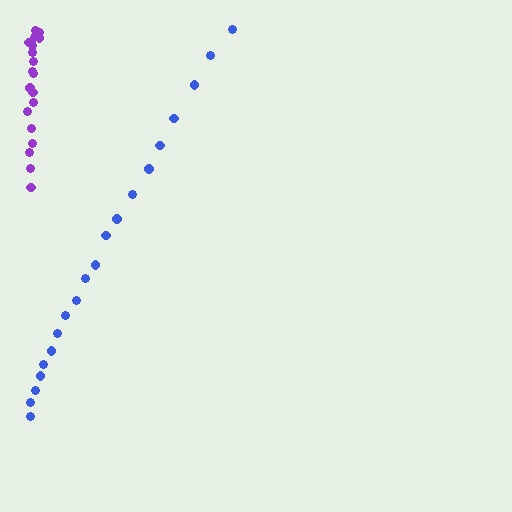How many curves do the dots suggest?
There are 2 distinct paths.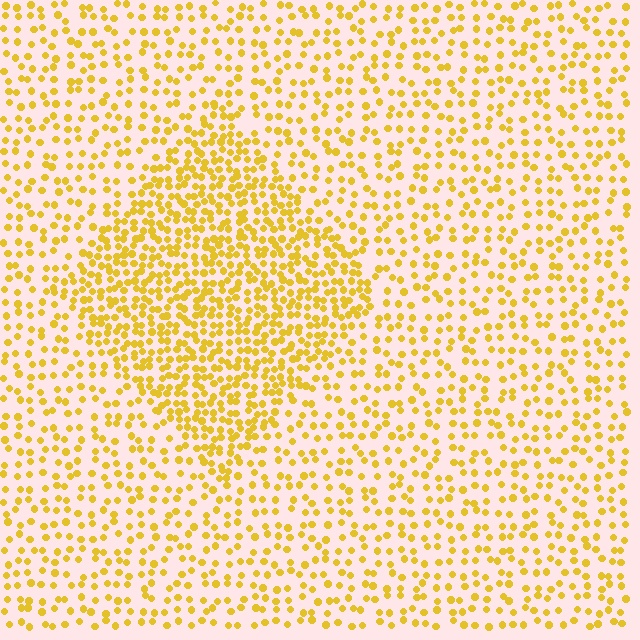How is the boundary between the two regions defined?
The boundary is defined by a change in element density (approximately 2.0x ratio). All elements are the same color, size, and shape.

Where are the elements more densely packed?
The elements are more densely packed inside the diamond boundary.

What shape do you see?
I see a diamond.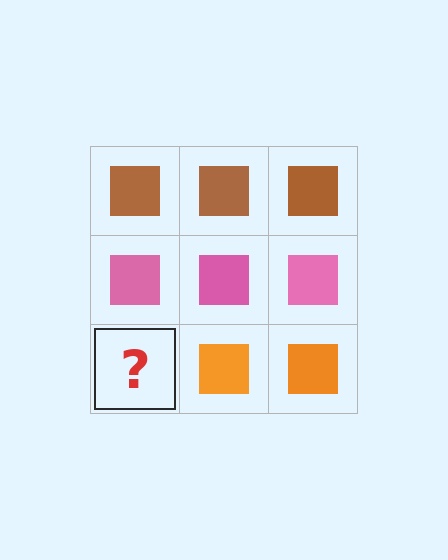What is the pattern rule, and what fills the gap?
The rule is that each row has a consistent color. The gap should be filled with an orange square.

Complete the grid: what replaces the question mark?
The question mark should be replaced with an orange square.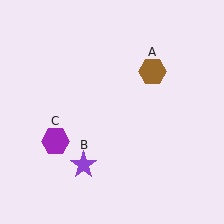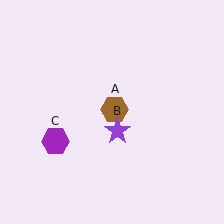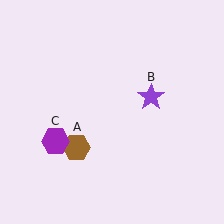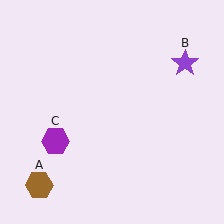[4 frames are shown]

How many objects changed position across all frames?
2 objects changed position: brown hexagon (object A), purple star (object B).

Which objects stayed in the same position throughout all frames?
Purple hexagon (object C) remained stationary.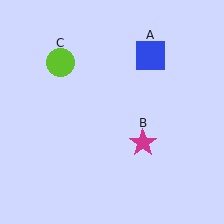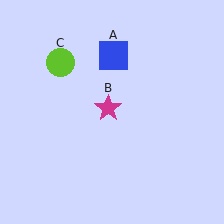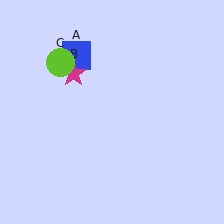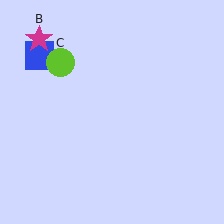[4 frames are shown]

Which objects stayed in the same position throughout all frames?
Lime circle (object C) remained stationary.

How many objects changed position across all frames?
2 objects changed position: blue square (object A), magenta star (object B).